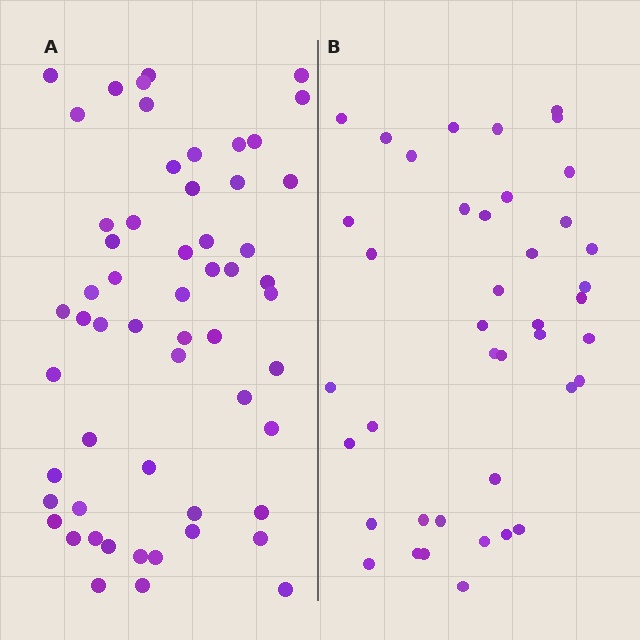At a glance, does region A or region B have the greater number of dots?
Region A (the left region) has more dots.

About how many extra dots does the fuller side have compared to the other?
Region A has approximately 15 more dots than region B.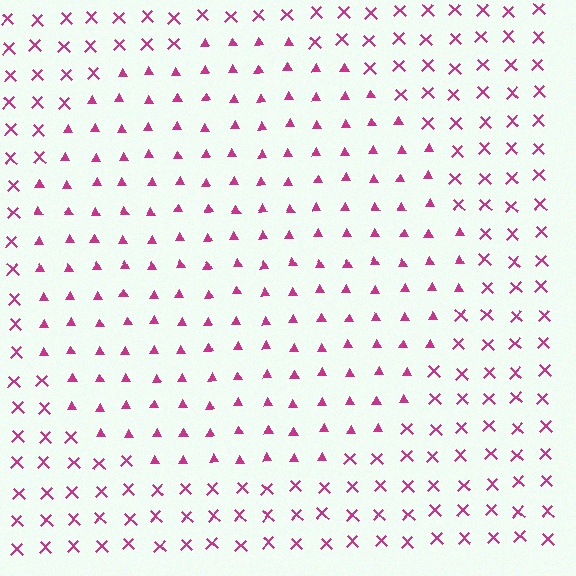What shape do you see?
I see a circle.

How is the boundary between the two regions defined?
The boundary is defined by a change in element shape: triangles inside vs. X marks outside. All elements share the same color and spacing.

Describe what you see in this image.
The image is filled with small magenta elements arranged in a uniform grid. A circle-shaped region contains triangles, while the surrounding area contains X marks. The boundary is defined purely by the change in element shape.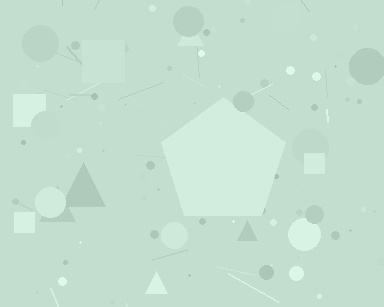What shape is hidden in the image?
A pentagon is hidden in the image.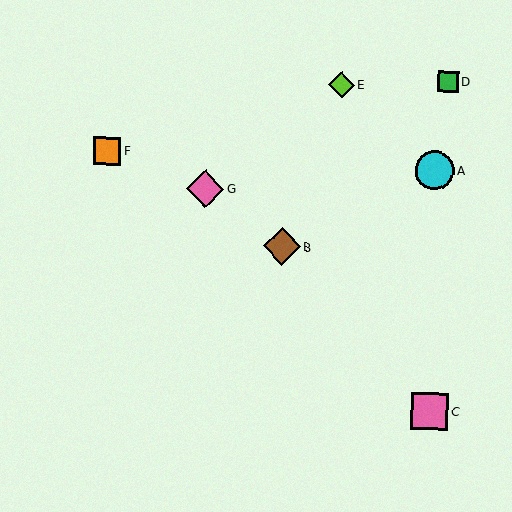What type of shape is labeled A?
Shape A is a cyan circle.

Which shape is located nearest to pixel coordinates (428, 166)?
The cyan circle (labeled A) at (435, 170) is nearest to that location.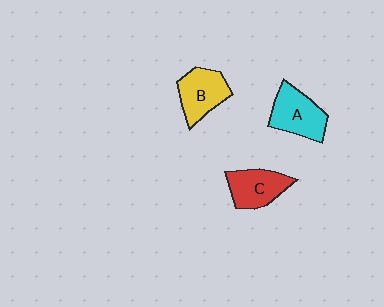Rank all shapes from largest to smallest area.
From largest to smallest: A (cyan), B (yellow), C (red).